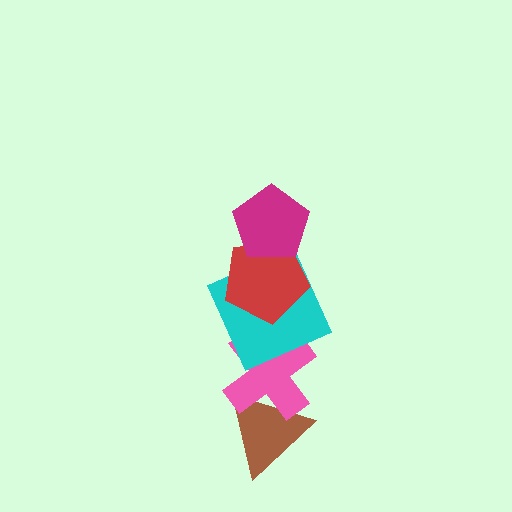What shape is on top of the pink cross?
The cyan square is on top of the pink cross.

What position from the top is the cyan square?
The cyan square is 3rd from the top.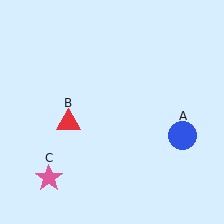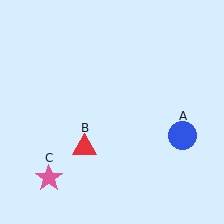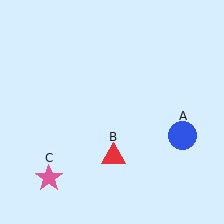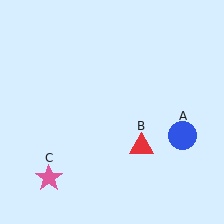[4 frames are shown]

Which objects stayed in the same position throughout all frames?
Blue circle (object A) and pink star (object C) remained stationary.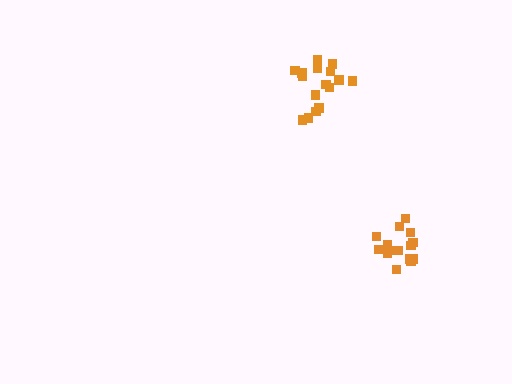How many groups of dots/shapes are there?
There are 2 groups.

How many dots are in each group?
Group 1: 15 dots, Group 2: 16 dots (31 total).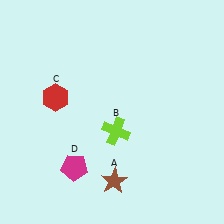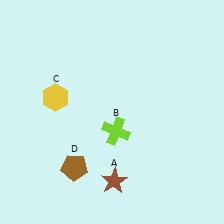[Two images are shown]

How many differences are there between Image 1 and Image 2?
There are 2 differences between the two images.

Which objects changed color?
C changed from red to yellow. D changed from magenta to brown.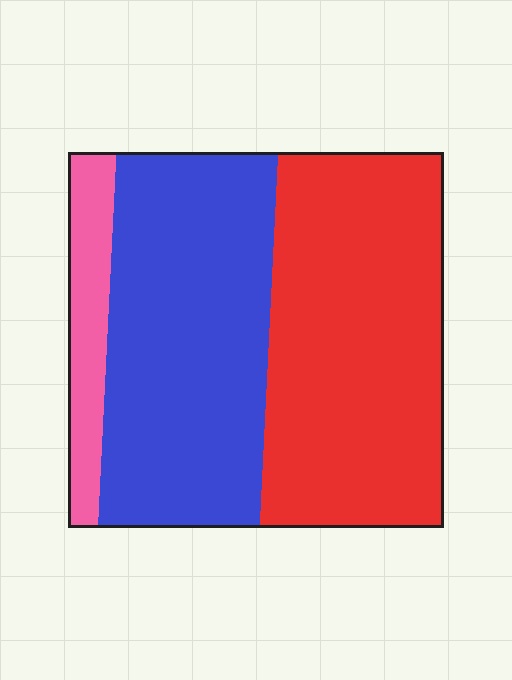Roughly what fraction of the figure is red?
Red covers roughly 45% of the figure.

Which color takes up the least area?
Pink, at roughly 10%.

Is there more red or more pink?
Red.